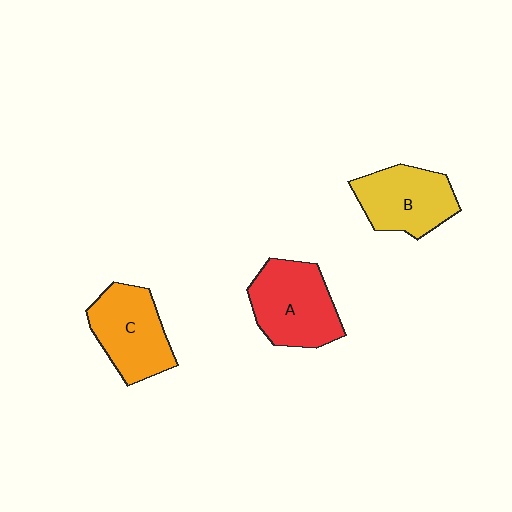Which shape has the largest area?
Shape A (red).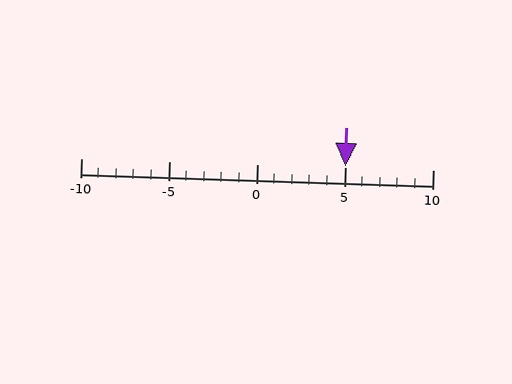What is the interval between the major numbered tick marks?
The major tick marks are spaced 5 units apart.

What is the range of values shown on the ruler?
The ruler shows values from -10 to 10.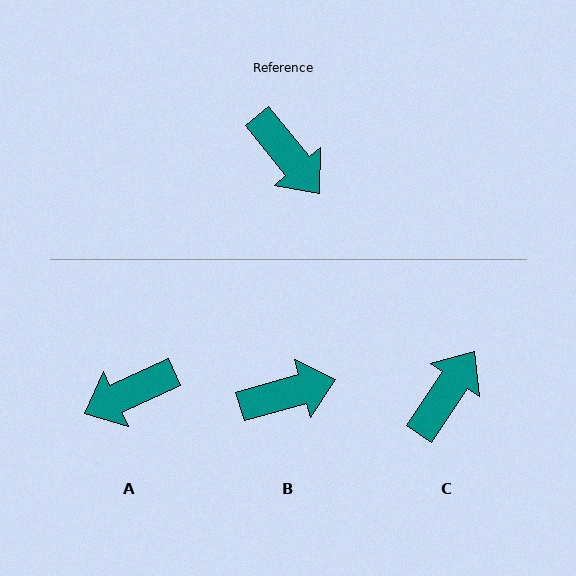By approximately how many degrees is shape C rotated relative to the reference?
Approximately 108 degrees counter-clockwise.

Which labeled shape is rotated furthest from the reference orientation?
C, about 108 degrees away.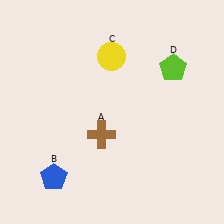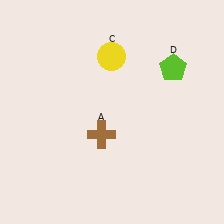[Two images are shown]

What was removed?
The blue pentagon (B) was removed in Image 2.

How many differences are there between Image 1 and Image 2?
There is 1 difference between the two images.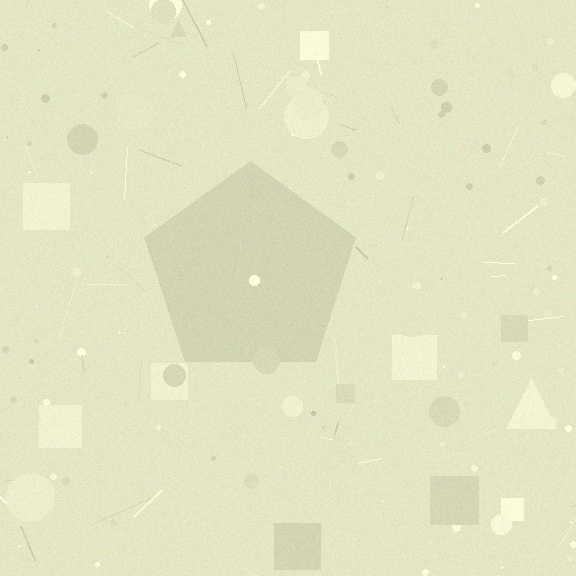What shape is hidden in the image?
A pentagon is hidden in the image.